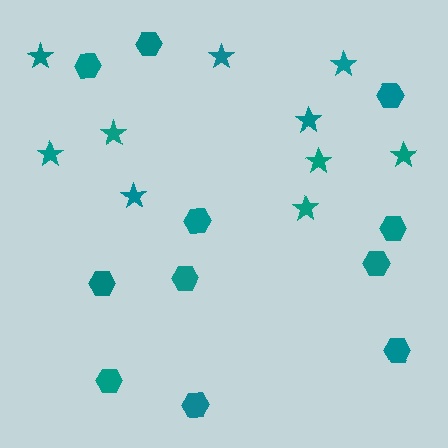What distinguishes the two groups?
There are 2 groups: one group of hexagons (11) and one group of stars (10).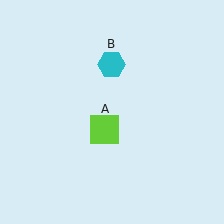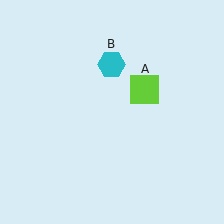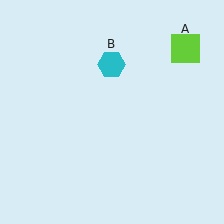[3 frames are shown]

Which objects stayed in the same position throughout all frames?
Cyan hexagon (object B) remained stationary.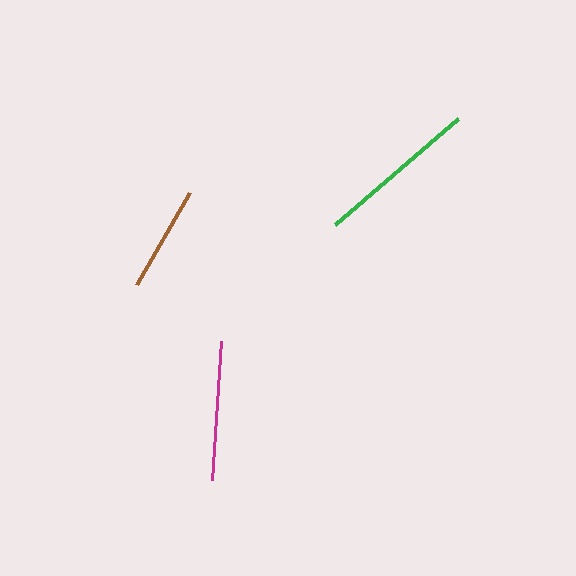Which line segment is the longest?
The green line is the longest at approximately 162 pixels.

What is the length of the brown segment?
The brown segment is approximately 107 pixels long.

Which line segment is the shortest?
The brown line is the shortest at approximately 107 pixels.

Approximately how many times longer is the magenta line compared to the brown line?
The magenta line is approximately 1.3 times the length of the brown line.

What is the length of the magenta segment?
The magenta segment is approximately 139 pixels long.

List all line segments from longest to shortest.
From longest to shortest: green, magenta, brown.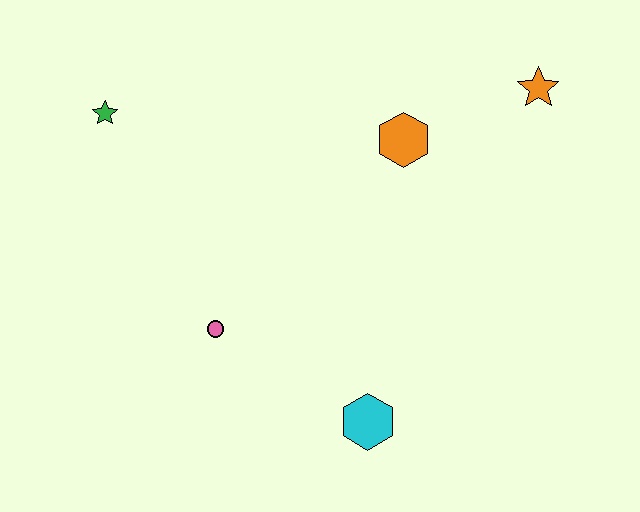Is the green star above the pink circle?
Yes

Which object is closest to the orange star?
The orange hexagon is closest to the orange star.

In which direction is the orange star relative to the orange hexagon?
The orange star is to the right of the orange hexagon.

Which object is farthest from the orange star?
The green star is farthest from the orange star.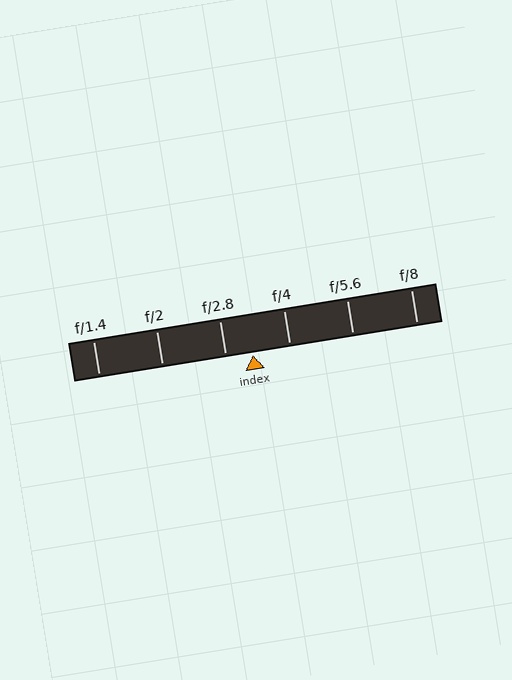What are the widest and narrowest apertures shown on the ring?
The widest aperture shown is f/1.4 and the narrowest is f/8.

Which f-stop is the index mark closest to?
The index mark is closest to f/2.8.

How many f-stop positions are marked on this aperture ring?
There are 6 f-stop positions marked.